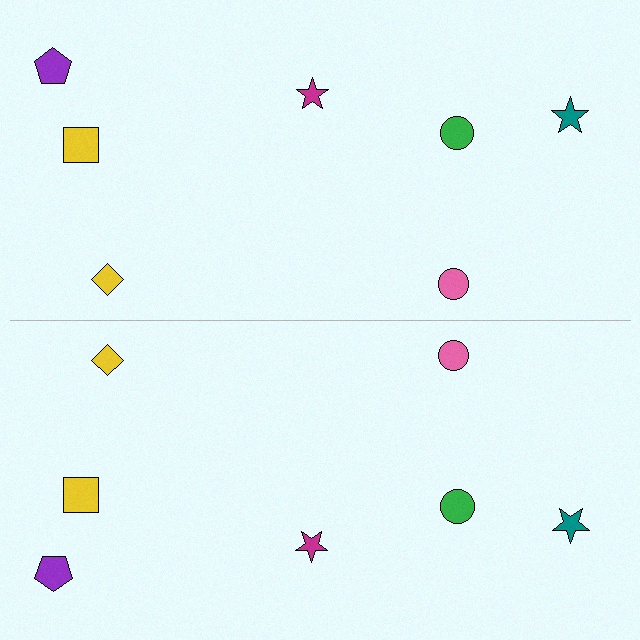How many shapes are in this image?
There are 14 shapes in this image.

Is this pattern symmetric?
Yes, this pattern has bilateral (reflection) symmetry.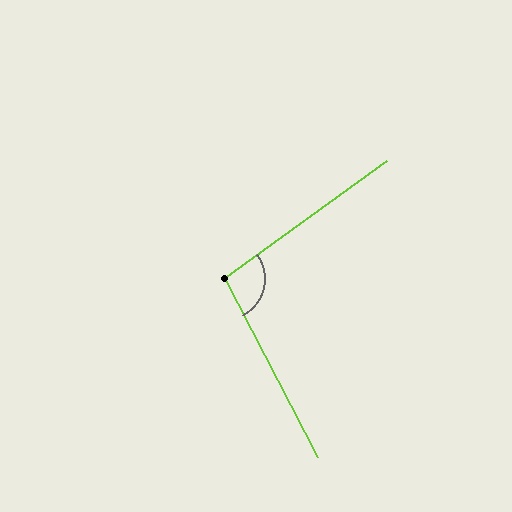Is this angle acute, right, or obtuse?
It is obtuse.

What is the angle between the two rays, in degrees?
Approximately 99 degrees.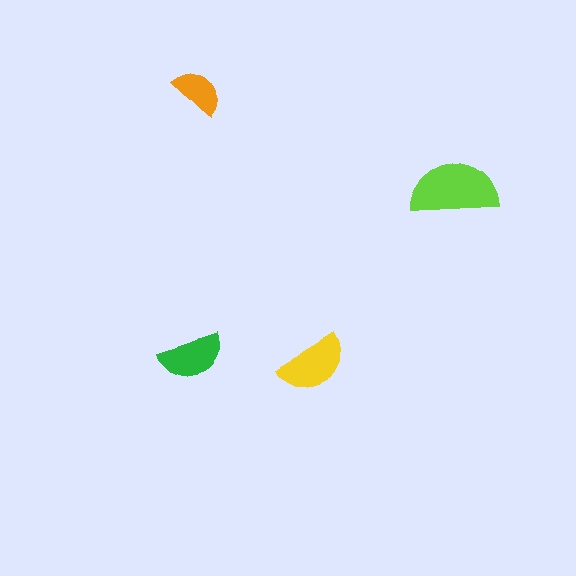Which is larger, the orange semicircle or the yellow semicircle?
The yellow one.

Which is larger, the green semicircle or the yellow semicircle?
The yellow one.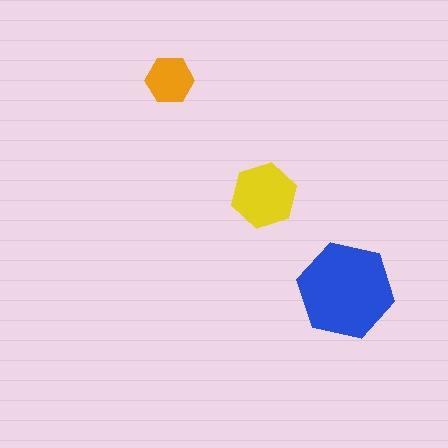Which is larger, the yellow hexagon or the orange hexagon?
The yellow one.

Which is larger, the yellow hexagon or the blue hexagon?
The blue one.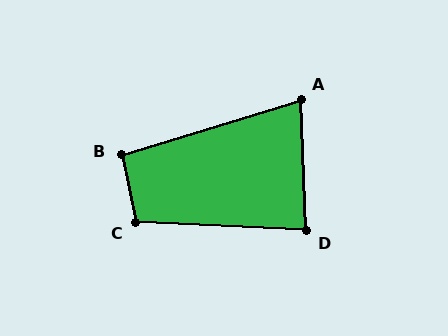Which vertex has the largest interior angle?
C, at approximately 105 degrees.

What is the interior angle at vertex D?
Approximately 85 degrees (approximately right).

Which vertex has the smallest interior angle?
A, at approximately 75 degrees.